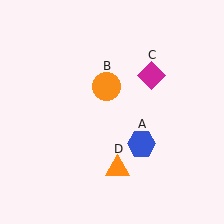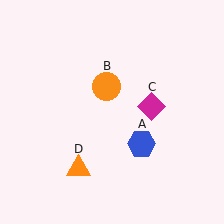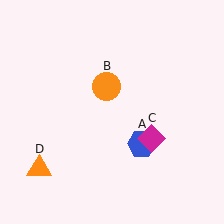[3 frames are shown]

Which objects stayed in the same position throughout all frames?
Blue hexagon (object A) and orange circle (object B) remained stationary.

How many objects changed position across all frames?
2 objects changed position: magenta diamond (object C), orange triangle (object D).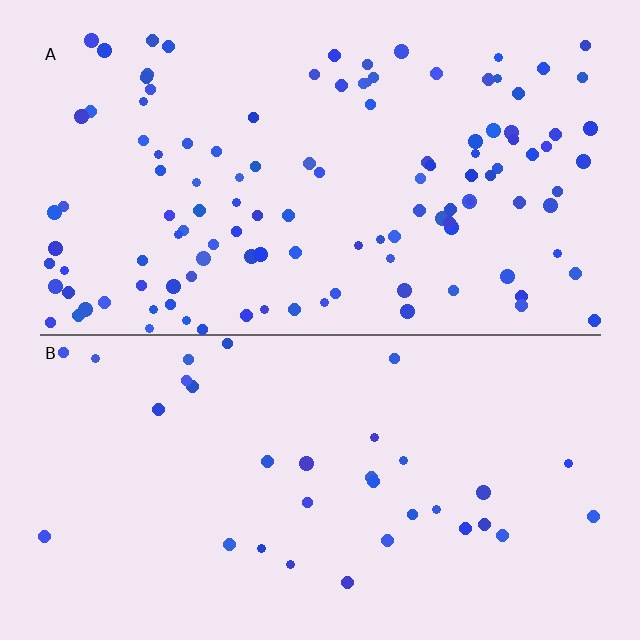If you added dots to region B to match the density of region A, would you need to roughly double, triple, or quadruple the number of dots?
Approximately quadruple.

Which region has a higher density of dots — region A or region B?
A (the top).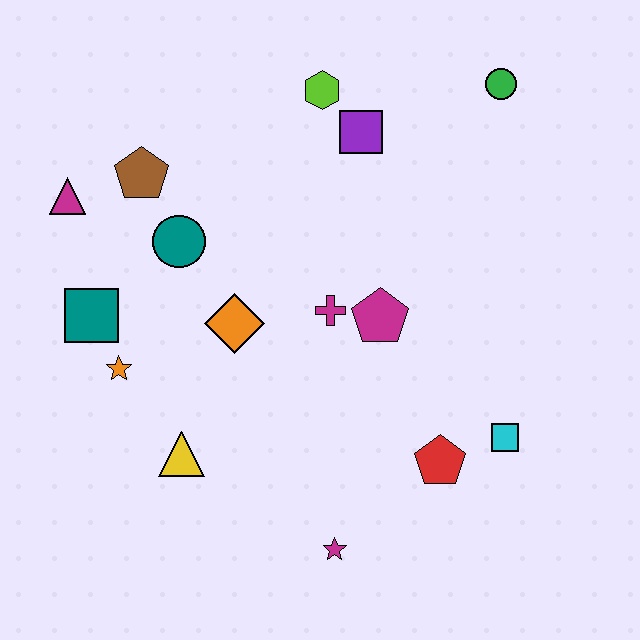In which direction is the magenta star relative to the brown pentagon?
The magenta star is below the brown pentagon.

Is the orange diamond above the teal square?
No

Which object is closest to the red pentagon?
The cyan square is closest to the red pentagon.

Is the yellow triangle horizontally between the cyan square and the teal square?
Yes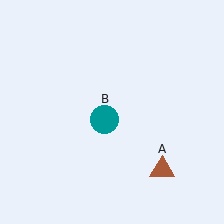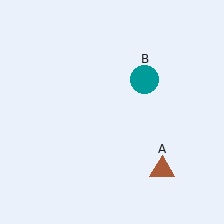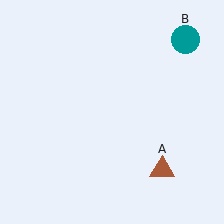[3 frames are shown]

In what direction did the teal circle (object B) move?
The teal circle (object B) moved up and to the right.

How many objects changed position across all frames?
1 object changed position: teal circle (object B).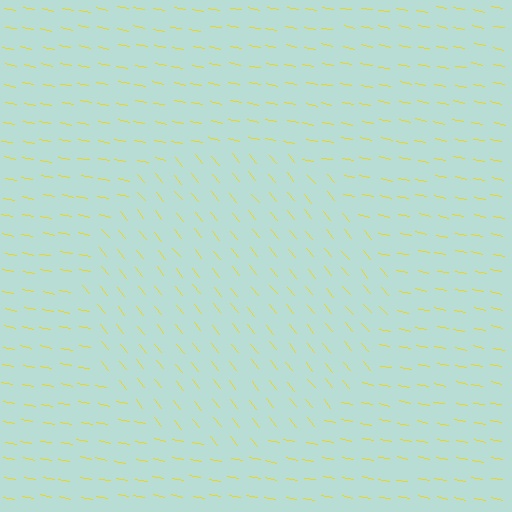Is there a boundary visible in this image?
Yes, there is a texture boundary formed by a change in line orientation.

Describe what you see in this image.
The image is filled with small yellow line segments. A circle region in the image has lines oriented differently from the surrounding lines, creating a visible texture boundary.